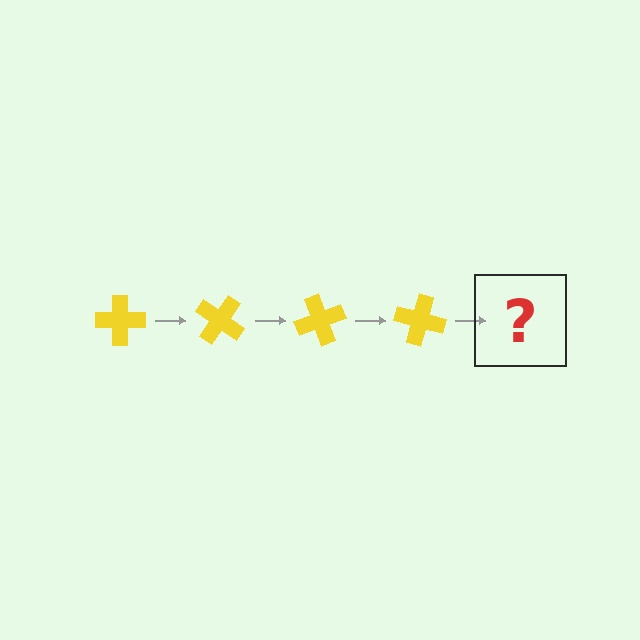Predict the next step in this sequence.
The next step is a yellow cross rotated 140 degrees.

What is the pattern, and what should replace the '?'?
The pattern is that the cross rotates 35 degrees each step. The '?' should be a yellow cross rotated 140 degrees.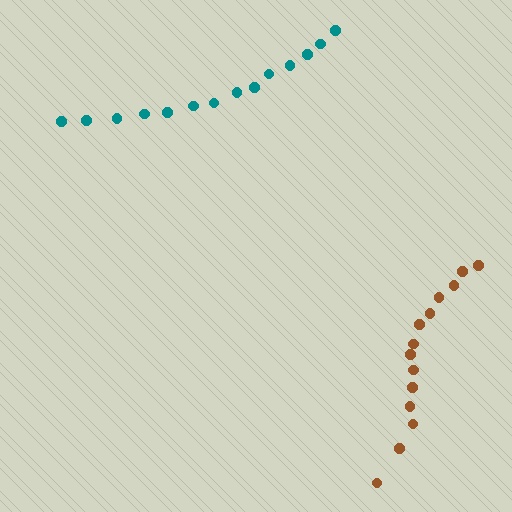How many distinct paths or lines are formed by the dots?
There are 2 distinct paths.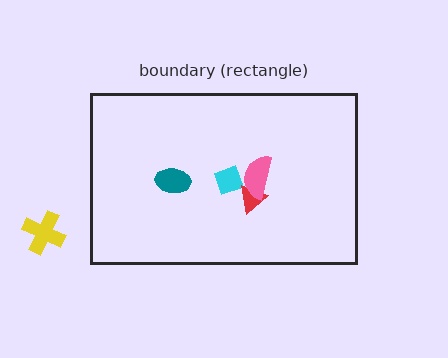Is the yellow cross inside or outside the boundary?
Outside.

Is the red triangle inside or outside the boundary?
Inside.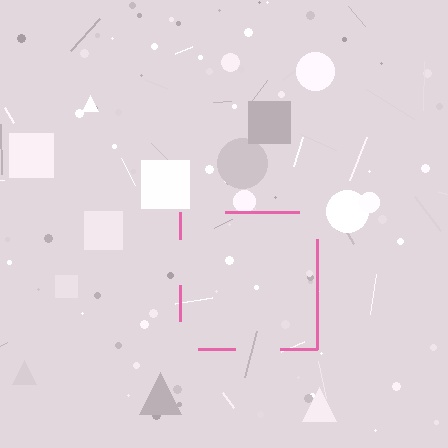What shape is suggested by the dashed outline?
The dashed outline suggests a square.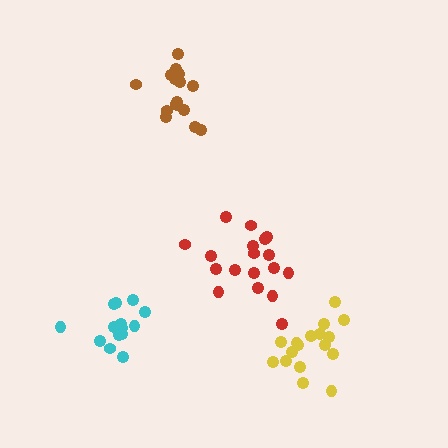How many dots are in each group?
Group 1: 14 dots, Group 2: 18 dots, Group 3: 16 dots, Group 4: 17 dots (65 total).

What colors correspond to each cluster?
The clusters are colored: cyan, red, brown, yellow.